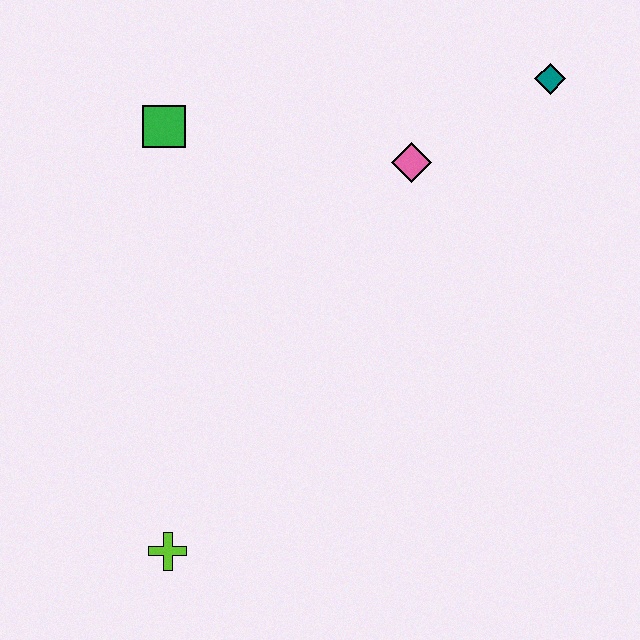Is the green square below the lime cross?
No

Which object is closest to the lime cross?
The green square is closest to the lime cross.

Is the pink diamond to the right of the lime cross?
Yes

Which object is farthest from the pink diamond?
The lime cross is farthest from the pink diamond.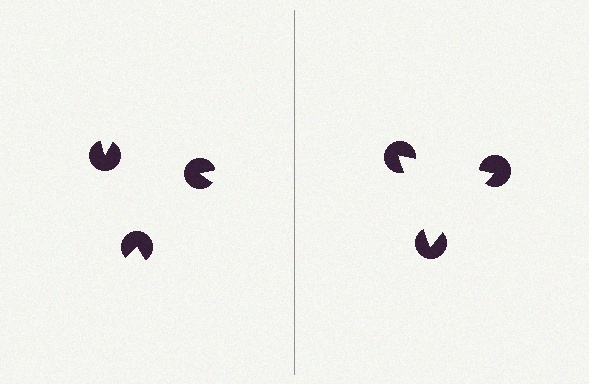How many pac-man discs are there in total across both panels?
6 — 3 on each side.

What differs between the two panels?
The pac-man discs are positioned identically on both sides; only the wedge orientations differ. On the right they align to a triangle; on the left they are misaligned.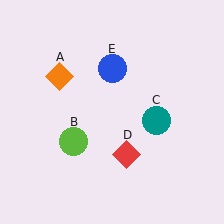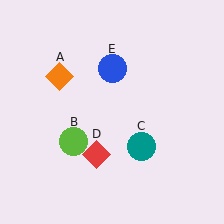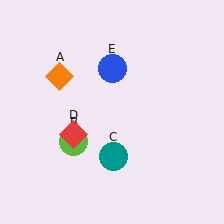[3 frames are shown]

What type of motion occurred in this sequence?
The teal circle (object C), red diamond (object D) rotated clockwise around the center of the scene.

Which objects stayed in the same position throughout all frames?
Orange diamond (object A) and lime circle (object B) and blue circle (object E) remained stationary.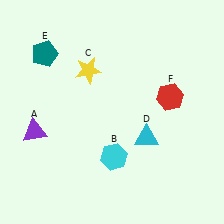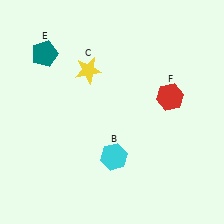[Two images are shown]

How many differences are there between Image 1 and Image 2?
There are 2 differences between the two images.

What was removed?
The purple triangle (A), the cyan triangle (D) were removed in Image 2.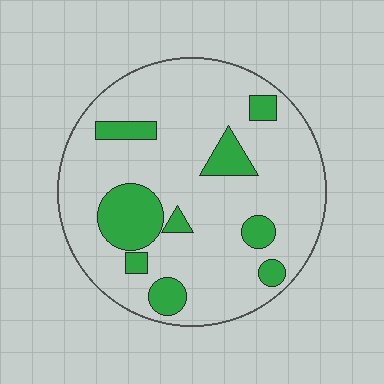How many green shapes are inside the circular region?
9.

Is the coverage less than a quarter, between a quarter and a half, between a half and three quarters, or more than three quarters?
Less than a quarter.